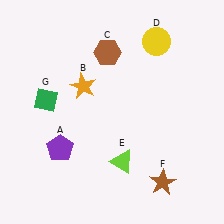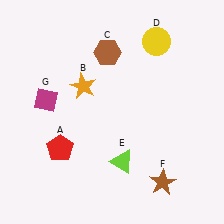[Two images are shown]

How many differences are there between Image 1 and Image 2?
There are 2 differences between the two images.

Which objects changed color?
A changed from purple to red. G changed from green to magenta.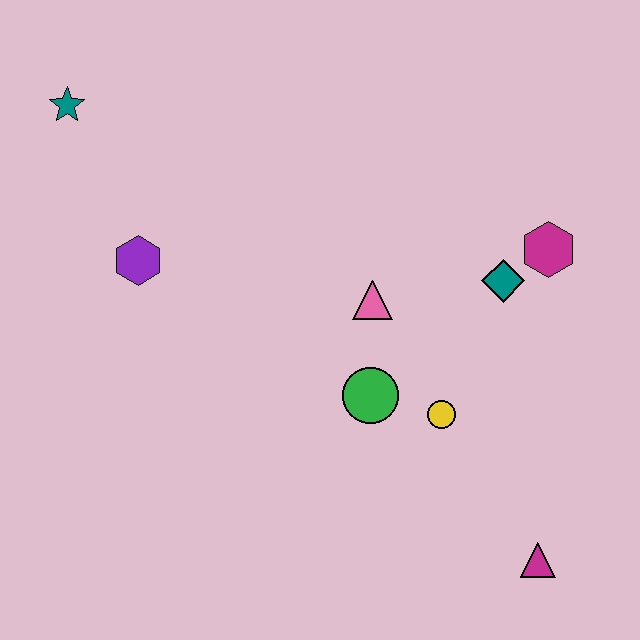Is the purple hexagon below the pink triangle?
No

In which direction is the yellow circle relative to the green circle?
The yellow circle is to the right of the green circle.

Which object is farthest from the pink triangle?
The teal star is farthest from the pink triangle.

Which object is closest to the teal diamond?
The magenta hexagon is closest to the teal diamond.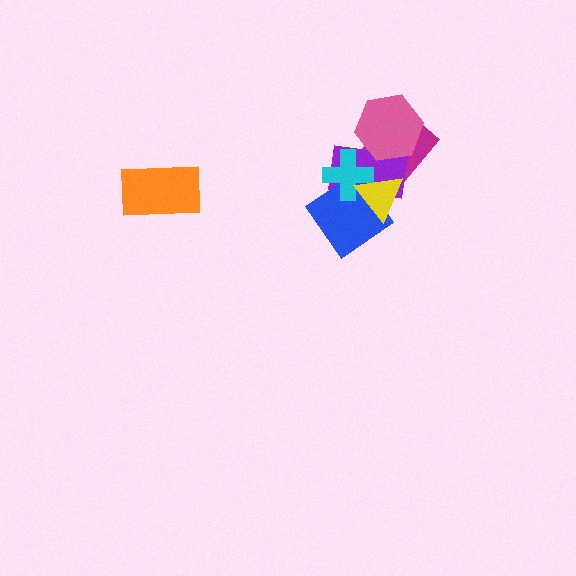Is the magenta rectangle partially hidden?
Yes, it is partially covered by another shape.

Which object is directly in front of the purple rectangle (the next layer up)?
The blue diamond is directly in front of the purple rectangle.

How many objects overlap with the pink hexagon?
2 objects overlap with the pink hexagon.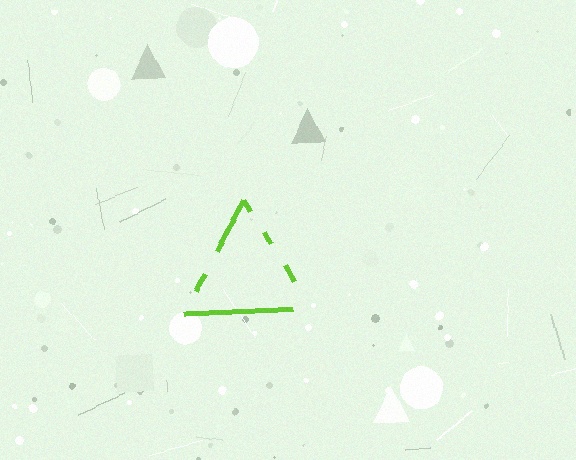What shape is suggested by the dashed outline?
The dashed outline suggests a triangle.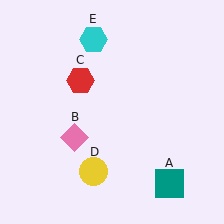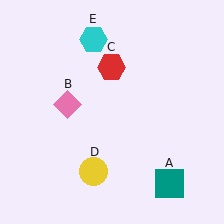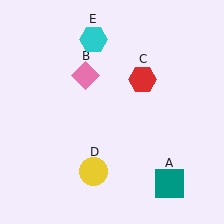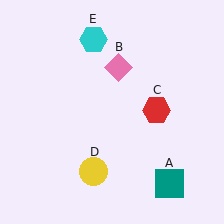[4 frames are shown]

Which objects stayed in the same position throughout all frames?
Teal square (object A) and yellow circle (object D) and cyan hexagon (object E) remained stationary.